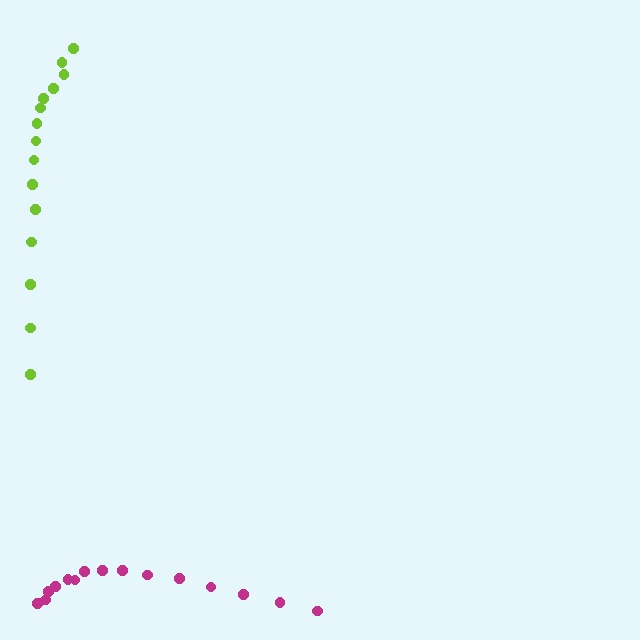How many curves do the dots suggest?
There are 2 distinct paths.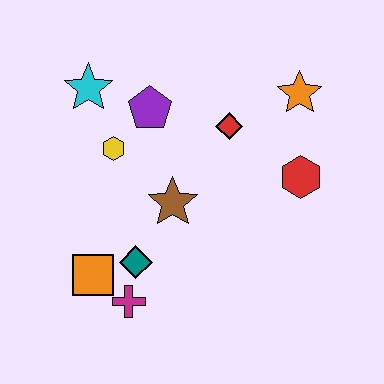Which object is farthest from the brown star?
The orange star is farthest from the brown star.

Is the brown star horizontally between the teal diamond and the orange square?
No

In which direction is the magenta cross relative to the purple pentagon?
The magenta cross is below the purple pentagon.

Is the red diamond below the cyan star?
Yes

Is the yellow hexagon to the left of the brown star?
Yes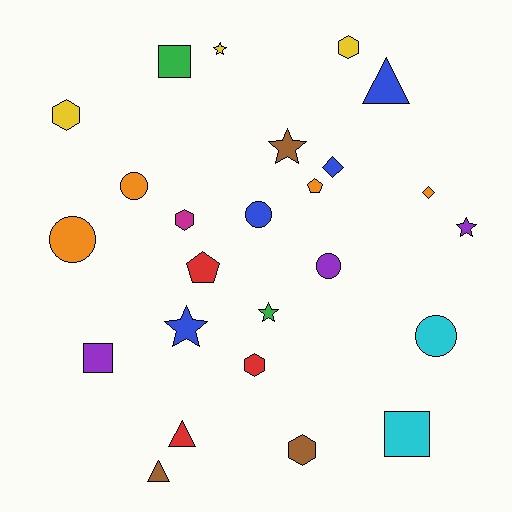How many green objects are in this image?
There are 2 green objects.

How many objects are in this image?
There are 25 objects.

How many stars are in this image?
There are 5 stars.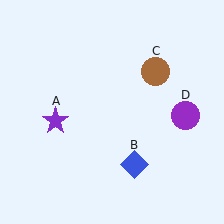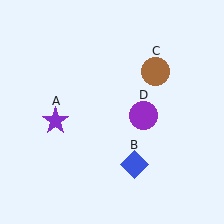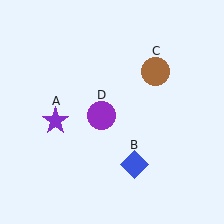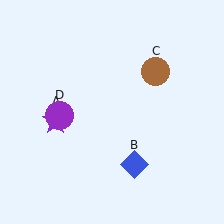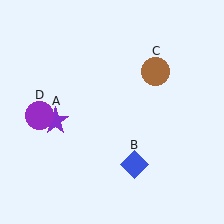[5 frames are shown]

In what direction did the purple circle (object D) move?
The purple circle (object D) moved left.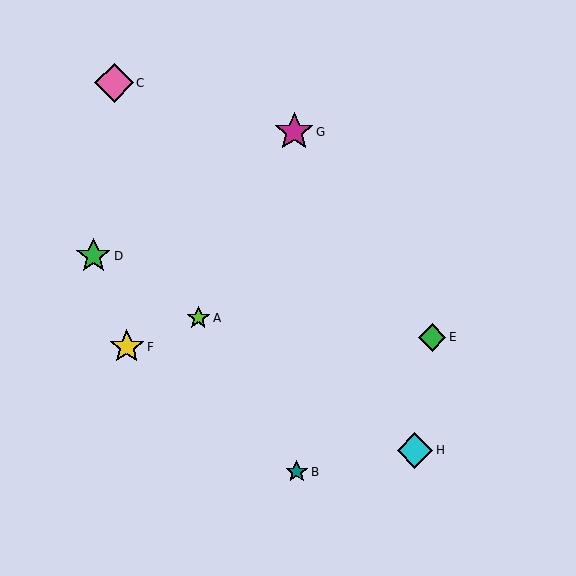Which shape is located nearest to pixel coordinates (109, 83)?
The pink diamond (labeled C) at (114, 83) is nearest to that location.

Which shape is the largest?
The pink diamond (labeled C) is the largest.